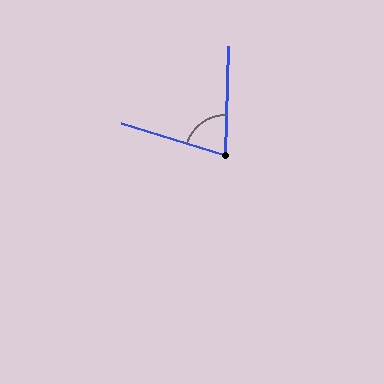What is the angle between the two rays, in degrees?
Approximately 74 degrees.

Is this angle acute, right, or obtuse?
It is acute.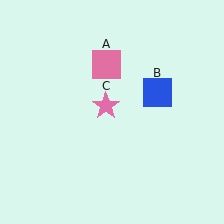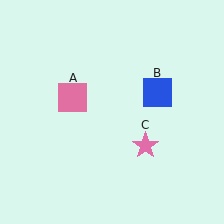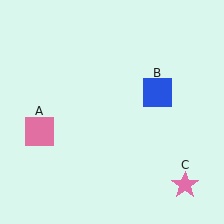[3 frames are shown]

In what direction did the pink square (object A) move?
The pink square (object A) moved down and to the left.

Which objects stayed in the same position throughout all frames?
Blue square (object B) remained stationary.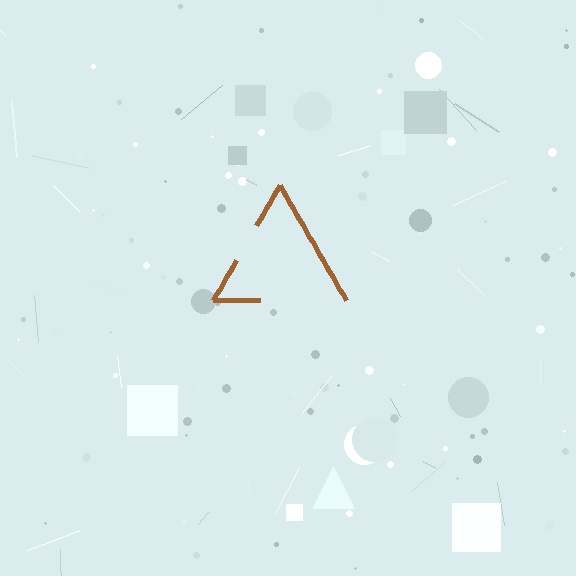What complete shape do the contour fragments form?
The contour fragments form a triangle.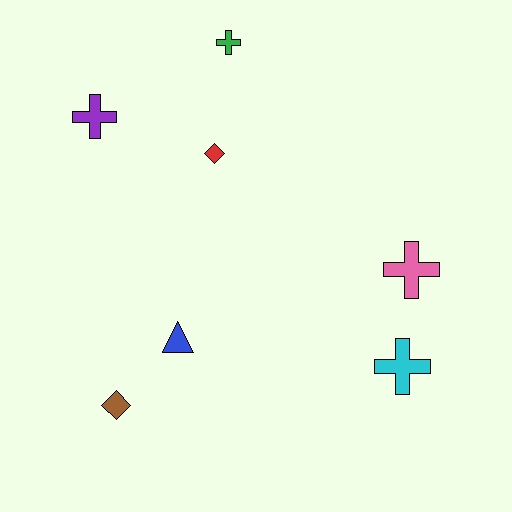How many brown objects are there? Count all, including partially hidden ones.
There is 1 brown object.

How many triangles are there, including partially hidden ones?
There is 1 triangle.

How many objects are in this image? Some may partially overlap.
There are 7 objects.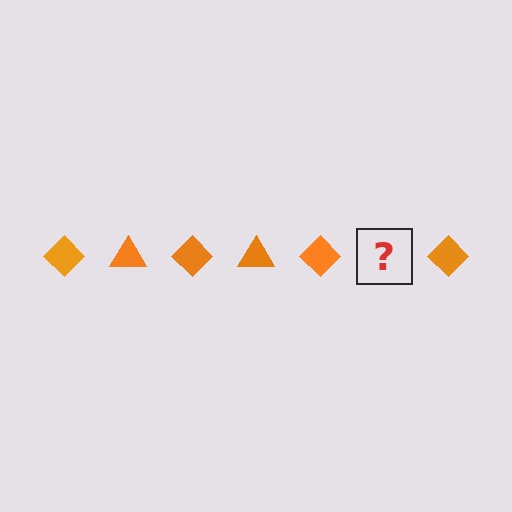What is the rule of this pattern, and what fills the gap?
The rule is that the pattern cycles through diamond, triangle shapes in orange. The gap should be filled with an orange triangle.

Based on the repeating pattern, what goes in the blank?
The blank should be an orange triangle.